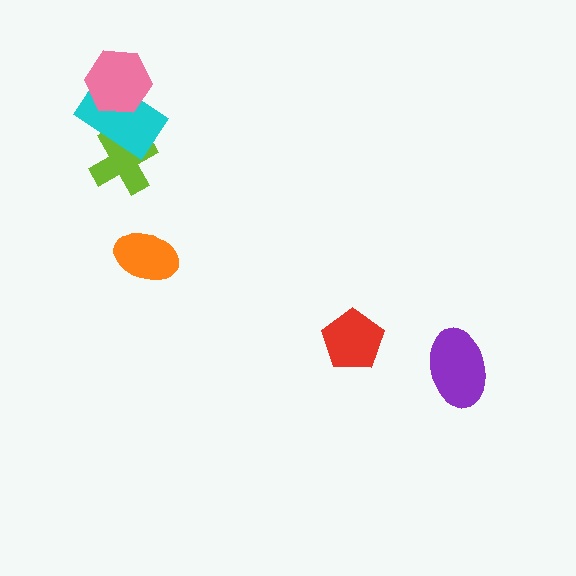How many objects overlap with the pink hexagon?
1 object overlaps with the pink hexagon.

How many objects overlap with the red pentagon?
0 objects overlap with the red pentagon.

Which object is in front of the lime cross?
The cyan rectangle is in front of the lime cross.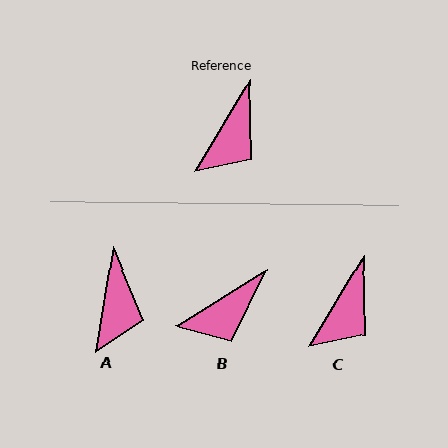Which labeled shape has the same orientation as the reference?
C.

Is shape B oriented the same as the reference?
No, it is off by about 27 degrees.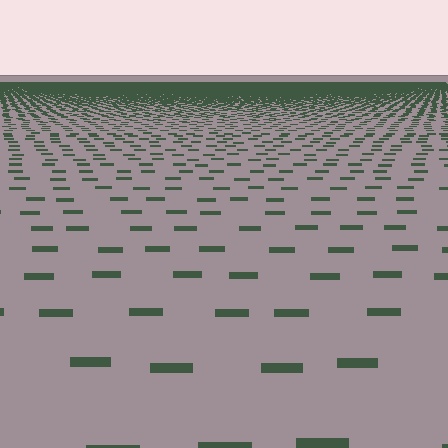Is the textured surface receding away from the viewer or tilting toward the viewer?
The surface is receding away from the viewer. Texture elements get smaller and denser toward the top.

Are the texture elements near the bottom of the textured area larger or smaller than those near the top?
Larger. Near the bottom, elements are closer to the viewer and appear at a bigger on-screen size.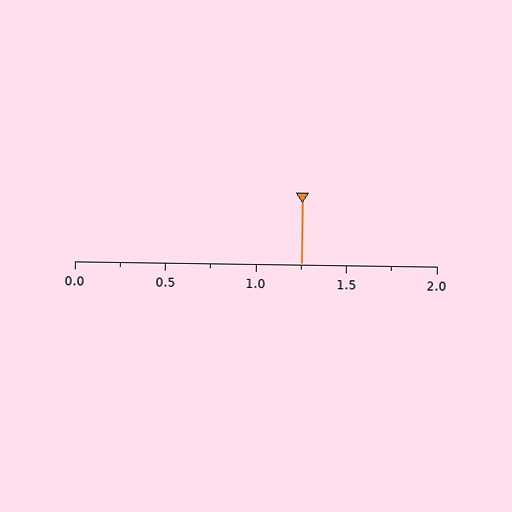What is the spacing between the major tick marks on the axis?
The major ticks are spaced 0.5 apart.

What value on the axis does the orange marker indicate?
The marker indicates approximately 1.25.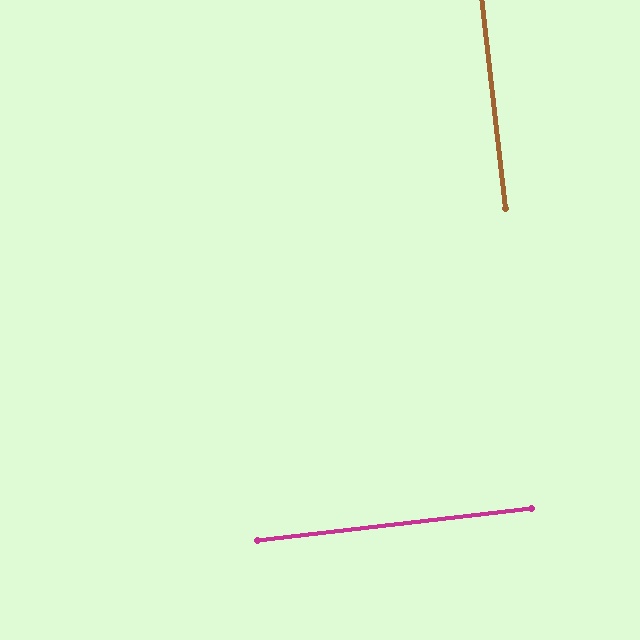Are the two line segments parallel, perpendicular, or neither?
Perpendicular — they meet at approximately 90°.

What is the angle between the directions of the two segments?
Approximately 90 degrees.